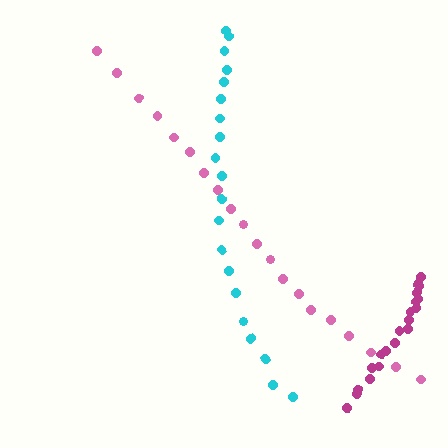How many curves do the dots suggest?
There are 3 distinct paths.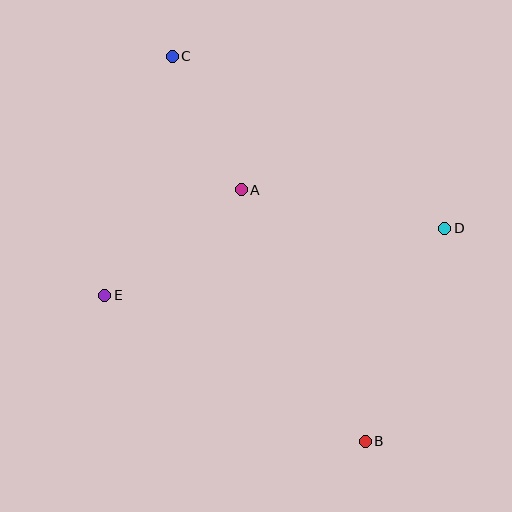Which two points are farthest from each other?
Points B and C are farthest from each other.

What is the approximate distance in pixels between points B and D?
The distance between B and D is approximately 227 pixels.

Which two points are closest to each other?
Points A and C are closest to each other.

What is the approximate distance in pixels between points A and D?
The distance between A and D is approximately 207 pixels.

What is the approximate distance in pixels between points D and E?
The distance between D and E is approximately 346 pixels.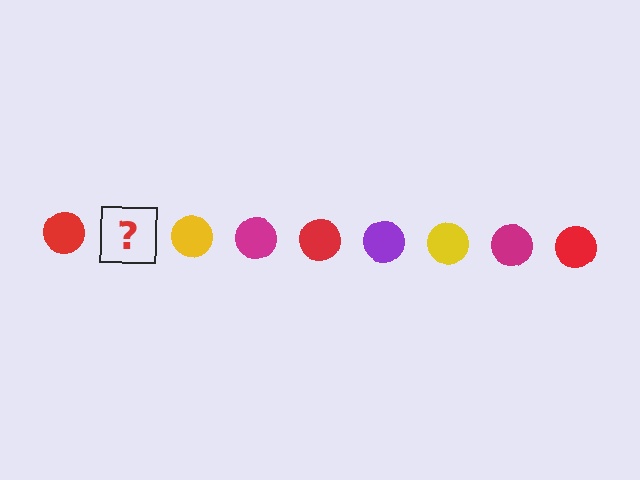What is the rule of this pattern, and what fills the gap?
The rule is that the pattern cycles through red, purple, yellow, magenta circles. The gap should be filled with a purple circle.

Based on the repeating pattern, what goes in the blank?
The blank should be a purple circle.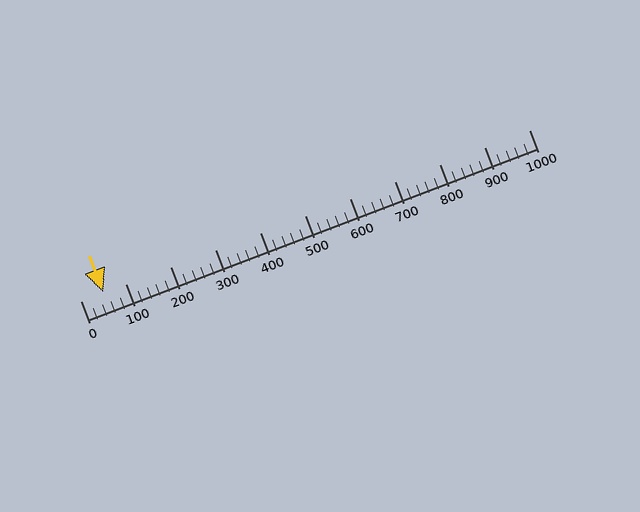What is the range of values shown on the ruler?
The ruler shows values from 0 to 1000.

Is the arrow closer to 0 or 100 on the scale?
The arrow is closer to 100.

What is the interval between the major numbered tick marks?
The major tick marks are spaced 100 units apart.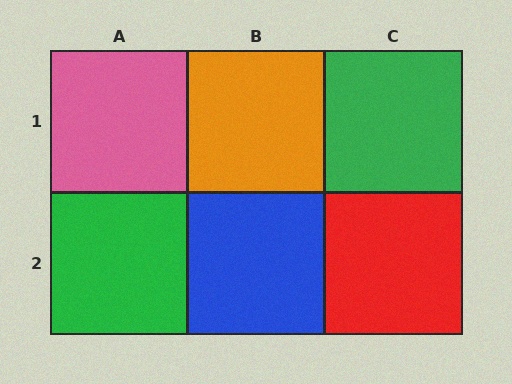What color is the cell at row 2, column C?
Red.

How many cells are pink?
1 cell is pink.